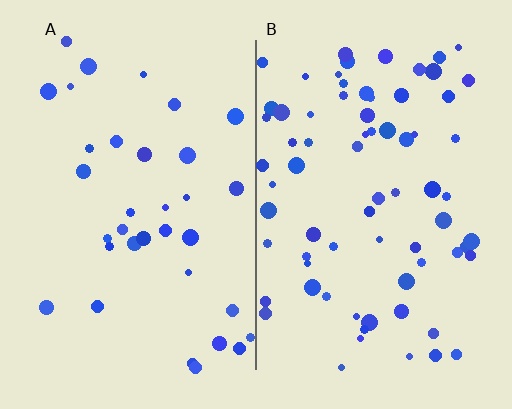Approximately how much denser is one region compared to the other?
Approximately 2.2× — region B over region A.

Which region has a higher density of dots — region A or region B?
B (the right).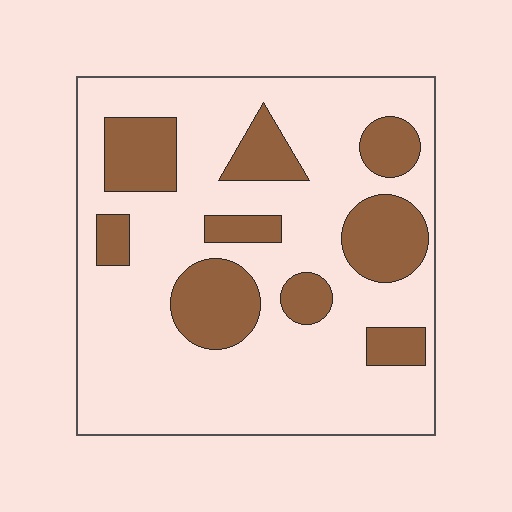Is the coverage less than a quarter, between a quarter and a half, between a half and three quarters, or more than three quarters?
Between a quarter and a half.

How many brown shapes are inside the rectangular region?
9.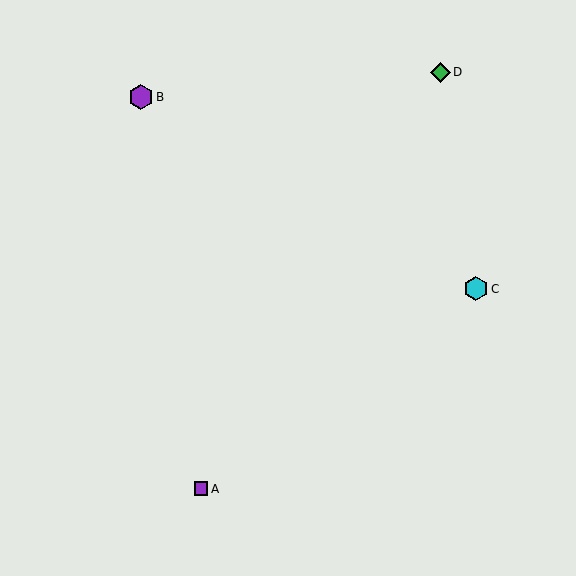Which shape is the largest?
The purple hexagon (labeled B) is the largest.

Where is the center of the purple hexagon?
The center of the purple hexagon is at (141, 97).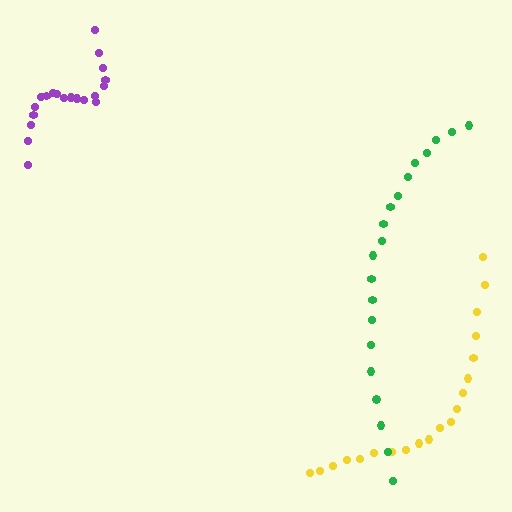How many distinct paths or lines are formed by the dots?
There are 3 distinct paths.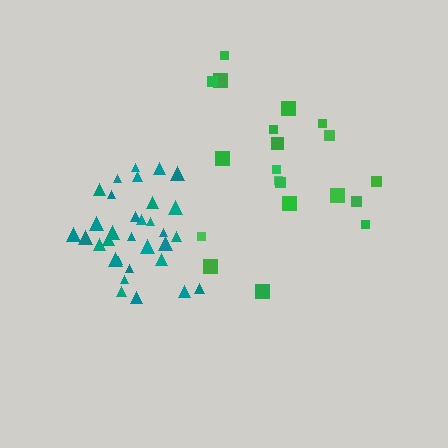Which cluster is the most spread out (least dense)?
Green.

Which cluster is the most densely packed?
Teal.